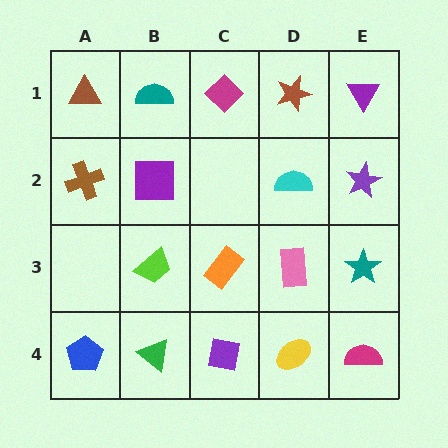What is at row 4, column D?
A yellow ellipse.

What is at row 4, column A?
A blue pentagon.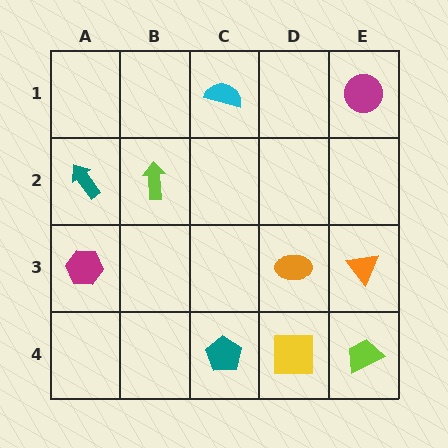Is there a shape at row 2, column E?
No, that cell is empty.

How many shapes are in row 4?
3 shapes.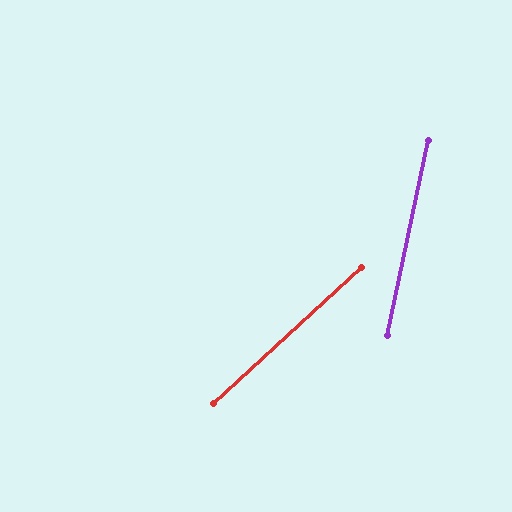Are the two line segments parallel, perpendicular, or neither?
Neither parallel nor perpendicular — they differ by about 35°.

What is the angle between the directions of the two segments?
Approximately 35 degrees.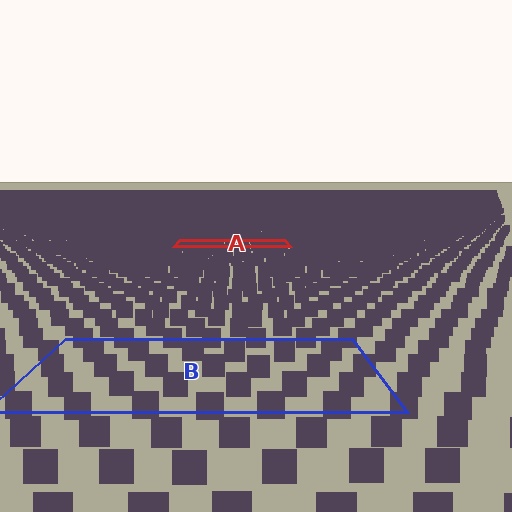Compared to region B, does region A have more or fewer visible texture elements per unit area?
Region A has more texture elements per unit area — they are packed more densely because it is farther away.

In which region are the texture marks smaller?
The texture marks are smaller in region A, because it is farther away.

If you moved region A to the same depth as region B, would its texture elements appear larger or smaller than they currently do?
They would appear larger. At a closer depth, the same texture elements are projected at a bigger on-screen size.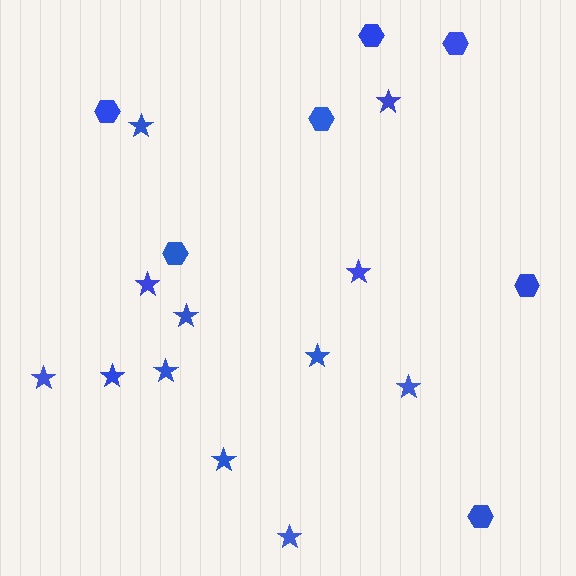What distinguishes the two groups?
There are 2 groups: one group of stars (12) and one group of hexagons (7).